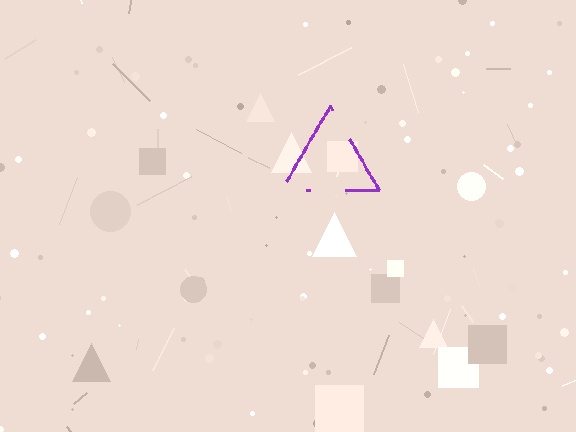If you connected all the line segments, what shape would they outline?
They would outline a triangle.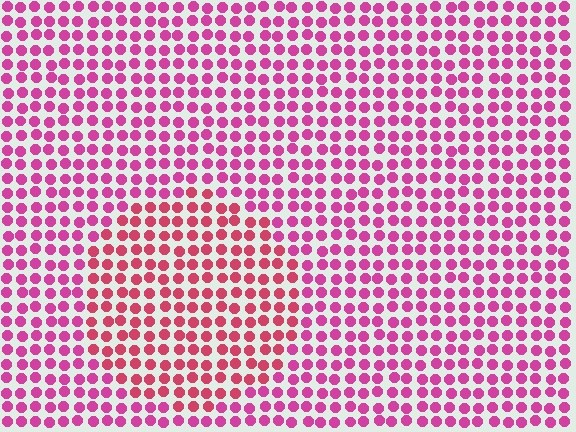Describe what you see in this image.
The image is filled with small magenta elements in a uniform arrangement. A circle-shaped region is visible where the elements are tinted to a slightly different hue, forming a subtle color boundary.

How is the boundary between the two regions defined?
The boundary is defined purely by a slight shift in hue (about 24 degrees). Spacing, size, and orientation are identical on both sides.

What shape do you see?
I see a circle.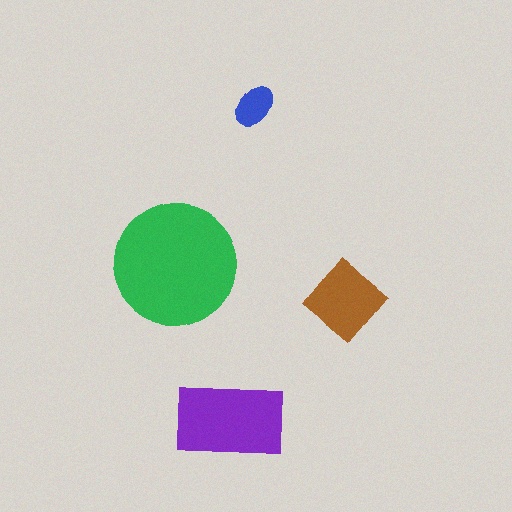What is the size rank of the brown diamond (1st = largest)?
3rd.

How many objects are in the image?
There are 4 objects in the image.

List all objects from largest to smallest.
The green circle, the purple rectangle, the brown diamond, the blue ellipse.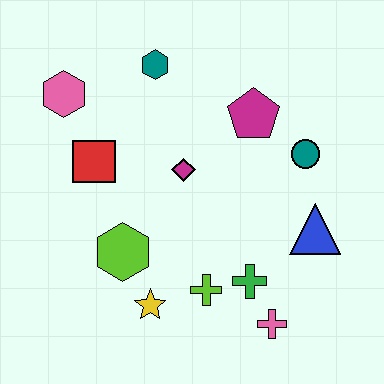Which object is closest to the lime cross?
The green cross is closest to the lime cross.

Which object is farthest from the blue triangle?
The pink hexagon is farthest from the blue triangle.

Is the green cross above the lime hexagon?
No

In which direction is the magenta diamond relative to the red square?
The magenta diamond is to the right of the red square.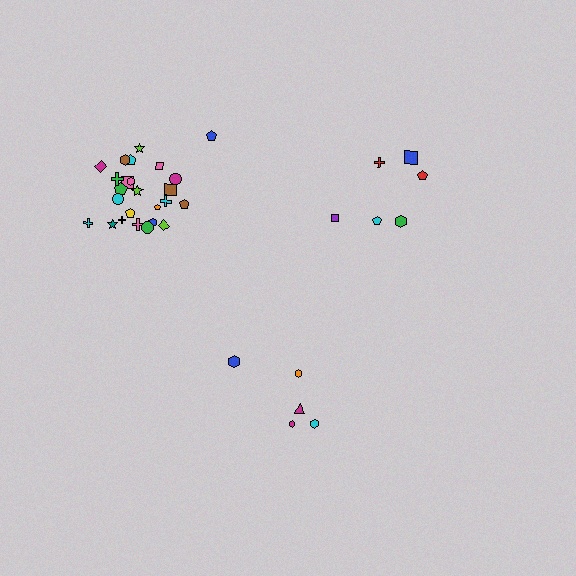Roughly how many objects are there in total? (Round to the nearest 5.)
Roughly 35 objects in total.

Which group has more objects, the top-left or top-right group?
The top-left group.